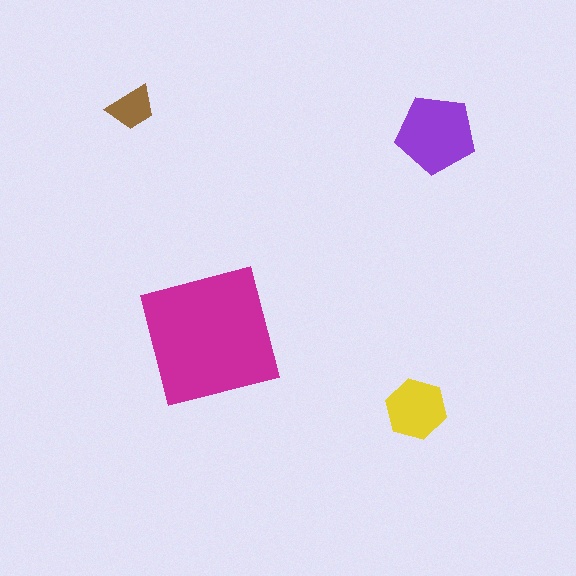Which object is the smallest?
The brown trapezoid.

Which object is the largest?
The magenta square.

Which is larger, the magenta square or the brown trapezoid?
The magenta square.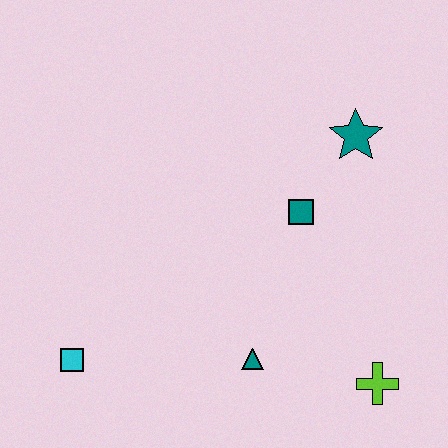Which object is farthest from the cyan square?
The teal star is farthest from the cyan square.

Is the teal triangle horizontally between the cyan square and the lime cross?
Yes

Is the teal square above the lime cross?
Yes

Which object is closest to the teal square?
The teal star is closest to the teal square.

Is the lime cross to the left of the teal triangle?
No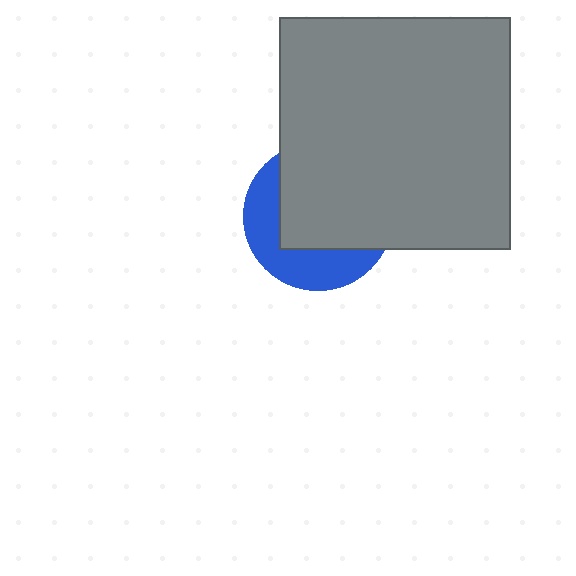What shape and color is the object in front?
The object in front is a gray square.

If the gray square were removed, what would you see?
You would see the complete blue circle.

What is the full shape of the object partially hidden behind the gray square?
The partially hidden object is a blue circle.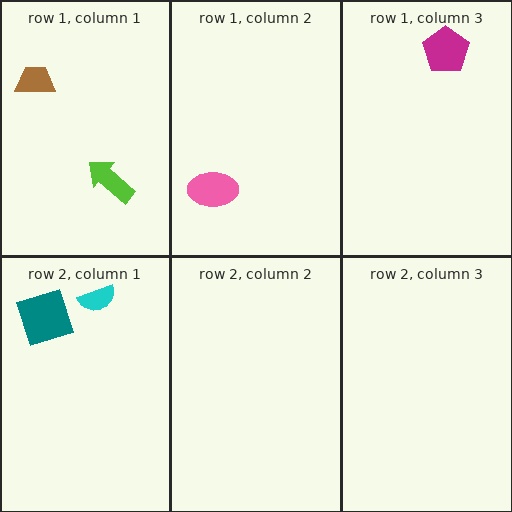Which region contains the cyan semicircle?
The row 2, column 1 region.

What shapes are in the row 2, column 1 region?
The teal square, the cyan semicircle.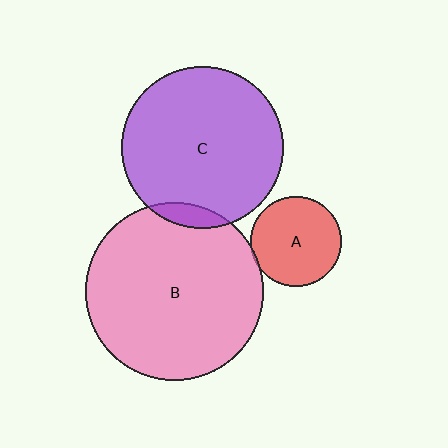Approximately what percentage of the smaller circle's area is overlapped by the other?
Approximately 5%.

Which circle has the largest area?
Circle B (pink).